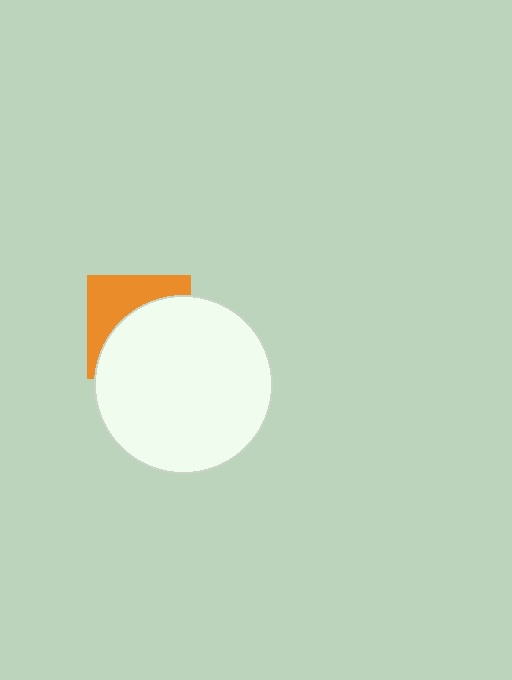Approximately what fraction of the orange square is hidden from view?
Roughly 60% of the orange square is hidden behind the white circle.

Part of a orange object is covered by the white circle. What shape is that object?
It is a square.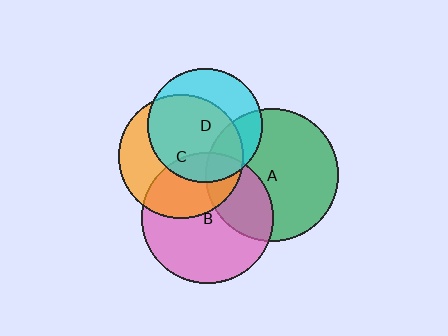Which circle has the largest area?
Circle A (green).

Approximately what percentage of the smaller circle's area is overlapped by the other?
Approximately 40%.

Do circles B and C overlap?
Yes.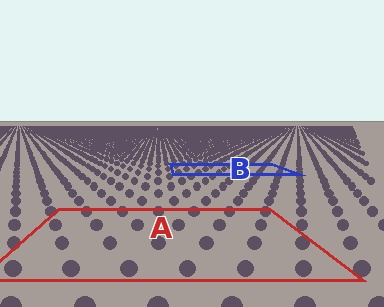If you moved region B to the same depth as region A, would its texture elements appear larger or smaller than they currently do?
They would appear larger. At a closer depth, the same texture elements are projected at a bigger on-screen size.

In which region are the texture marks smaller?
The texture marks are smaller in region B, because it is farther away.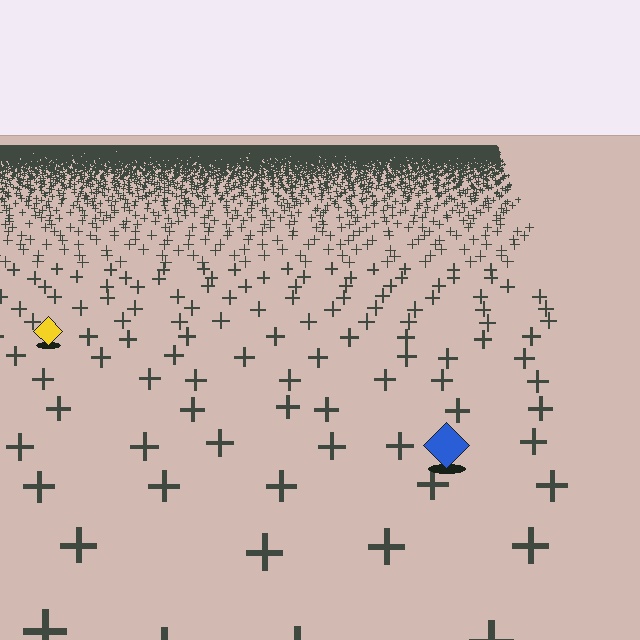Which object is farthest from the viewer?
The yellow diamond is farthest from the viewer. It appears smaller and the ground texture around it is denser.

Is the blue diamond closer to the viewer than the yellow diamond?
Yes. The blue diamond is closer — you can tell from the texture gradient: the ground texture is coarser near it.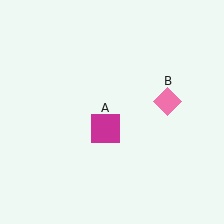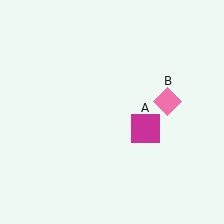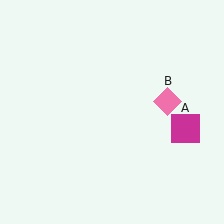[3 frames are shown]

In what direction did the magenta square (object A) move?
The magenta square (object A) moved right.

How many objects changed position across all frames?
1 object changed position: magenta square (object A).